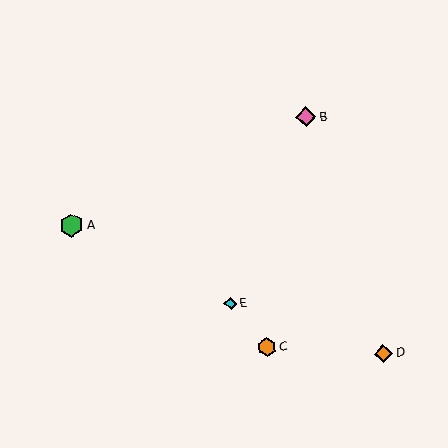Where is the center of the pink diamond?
The center of the pink diamond is at (306, 117).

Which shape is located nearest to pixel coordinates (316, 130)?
The pink diamond (labeled B) at (306, 117) is nearest to that location.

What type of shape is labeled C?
Shape C is an orange hexagon.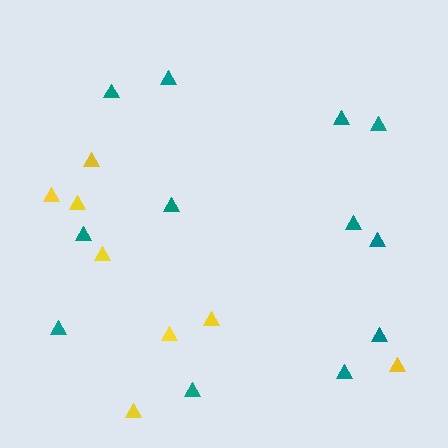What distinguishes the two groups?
There are 2 groups: one group of yellow triangles (8) and one group of teal triangles (12).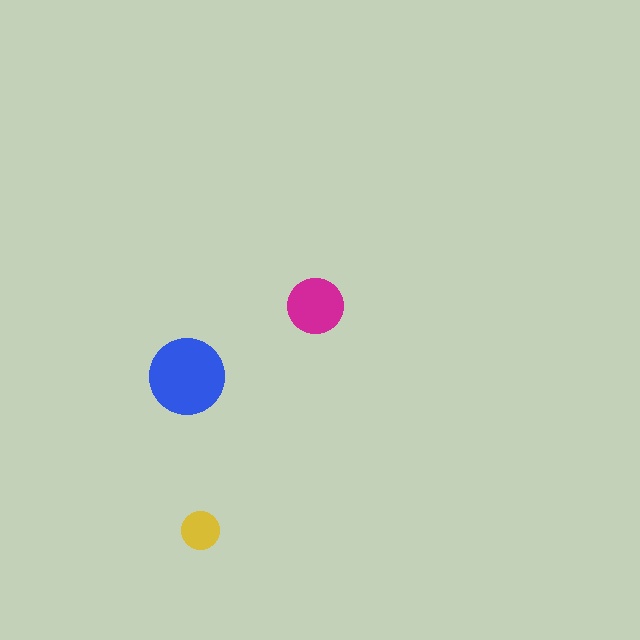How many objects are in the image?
There are 3 objects in the image.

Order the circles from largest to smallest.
the blue one, the magenta one, the yellow one.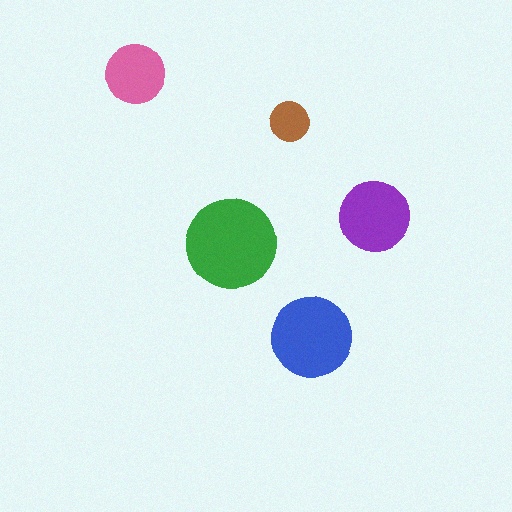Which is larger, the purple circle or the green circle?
The green one.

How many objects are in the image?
There are 5 objects in the image.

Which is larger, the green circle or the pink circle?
The green one.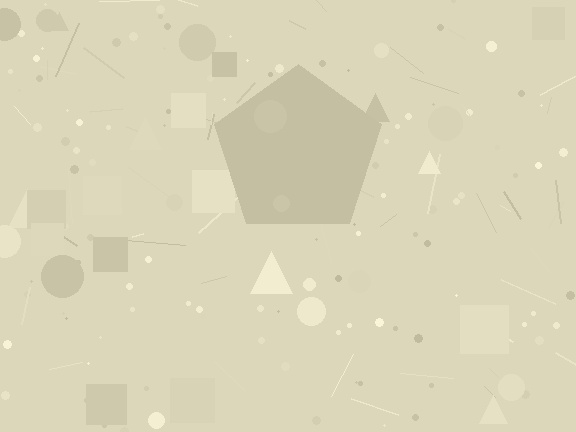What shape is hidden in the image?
A pentagon is hidden in the image.